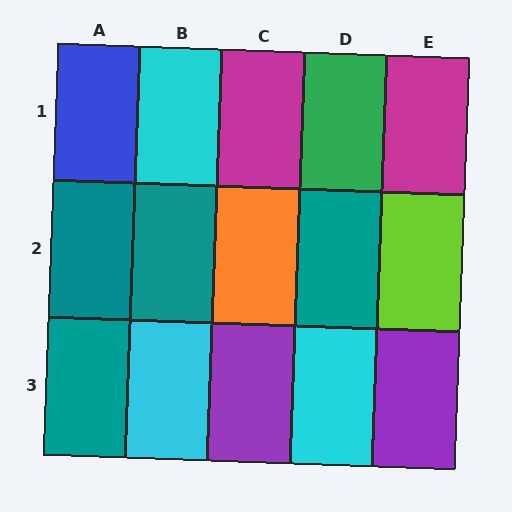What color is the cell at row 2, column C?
Orange.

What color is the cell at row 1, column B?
Cyan.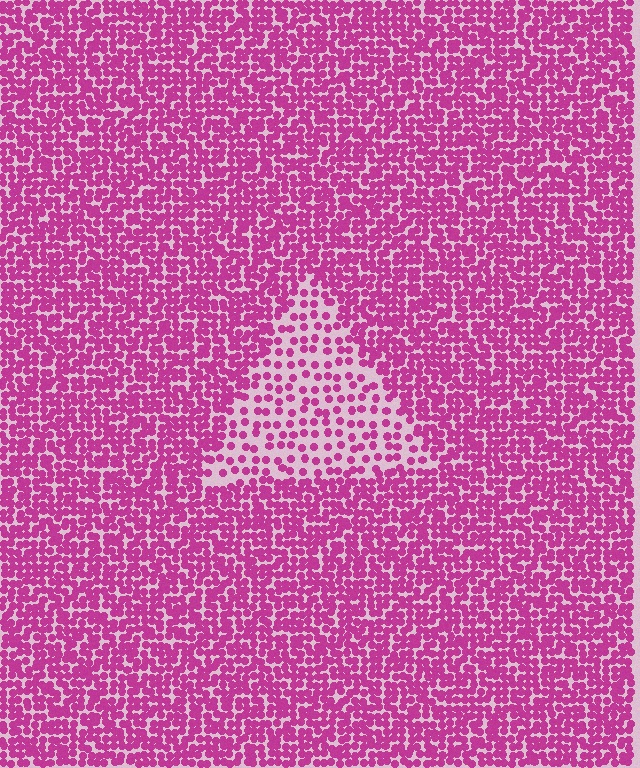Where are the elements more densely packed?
The elements are more densely packed outside the triangle boundary.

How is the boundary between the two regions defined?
The boundary is defined by a change in element density (approximately 2.3x ratio). All elements are the same color, size, and shape.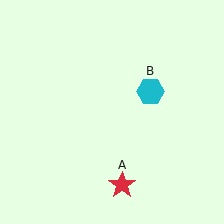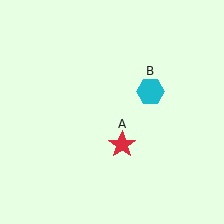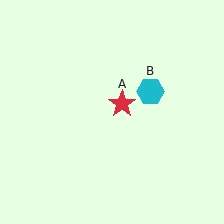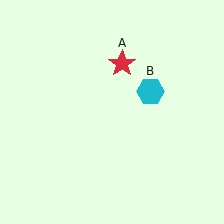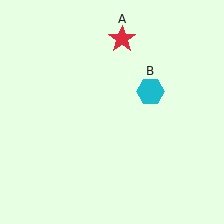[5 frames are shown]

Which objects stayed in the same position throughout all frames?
Cyan hexagon (object B) remained stationary.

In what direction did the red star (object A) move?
The red star (object A) moved up.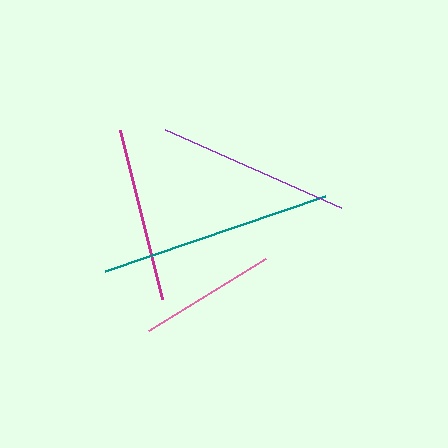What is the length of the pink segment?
The pink segment is approximately 137 pixels long.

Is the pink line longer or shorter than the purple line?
The purple line is longer than the pink line.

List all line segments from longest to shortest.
From longest to shortest: teal, purple, magenta, pink.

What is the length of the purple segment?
The purple segment is approximately 193 pixels long.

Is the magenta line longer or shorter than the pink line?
The magenta line is longer than the pink line.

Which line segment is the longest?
The teal line is the longest at approximately 233 pixels.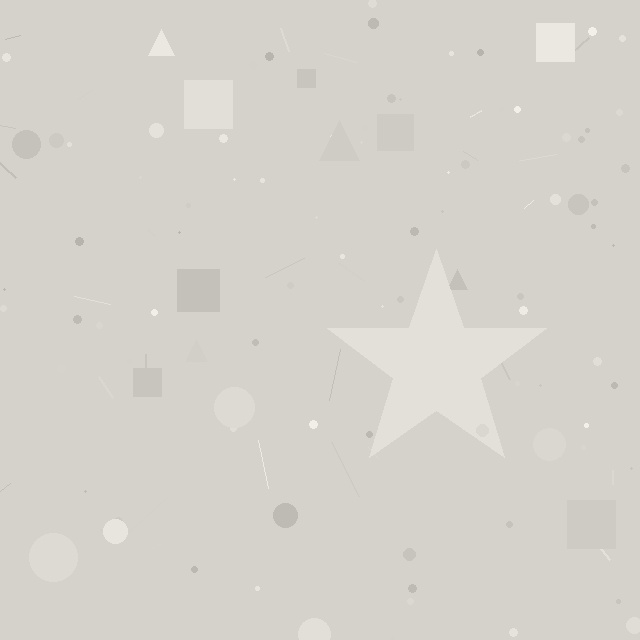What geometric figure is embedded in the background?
A star is embedded in the background.